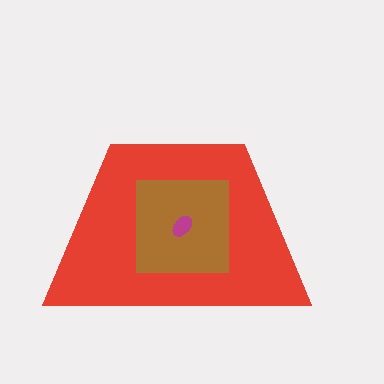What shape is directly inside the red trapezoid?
The brown square.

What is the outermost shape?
The red trapezoid.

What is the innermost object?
The magenta ellipse.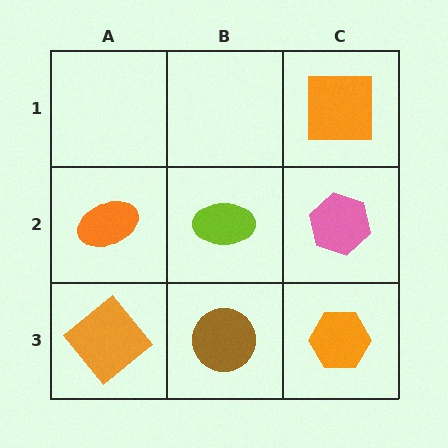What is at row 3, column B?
A brown circle.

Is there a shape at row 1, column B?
No, that cell is empty.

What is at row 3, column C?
An orange hexagon.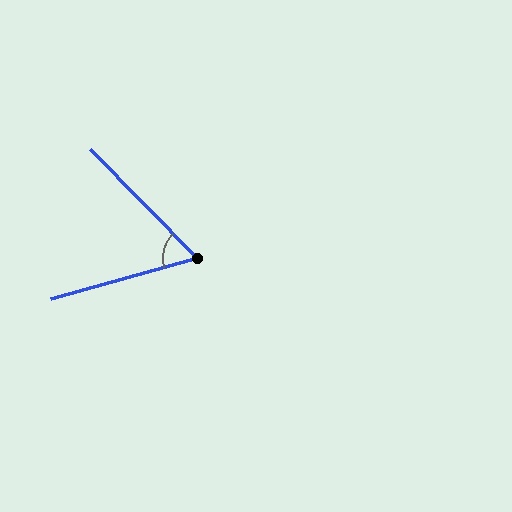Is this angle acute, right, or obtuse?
It is acute.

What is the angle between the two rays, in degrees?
Approximately 61 degrees.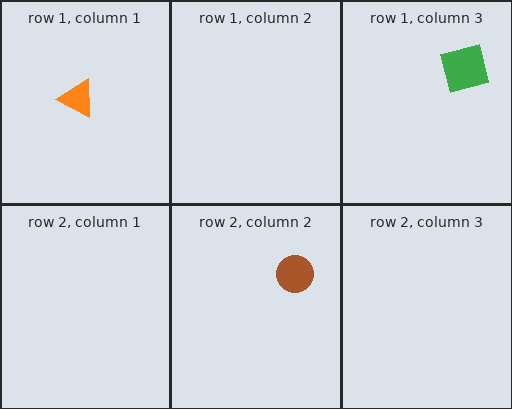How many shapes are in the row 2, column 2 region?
1.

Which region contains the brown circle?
The row 2, column 2 region.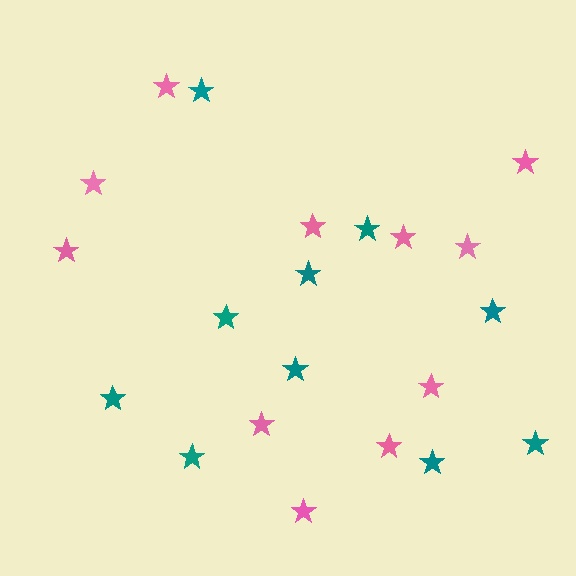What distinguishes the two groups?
There are 2 groups: one group of pink stars (11) and one group of teal stars (10).